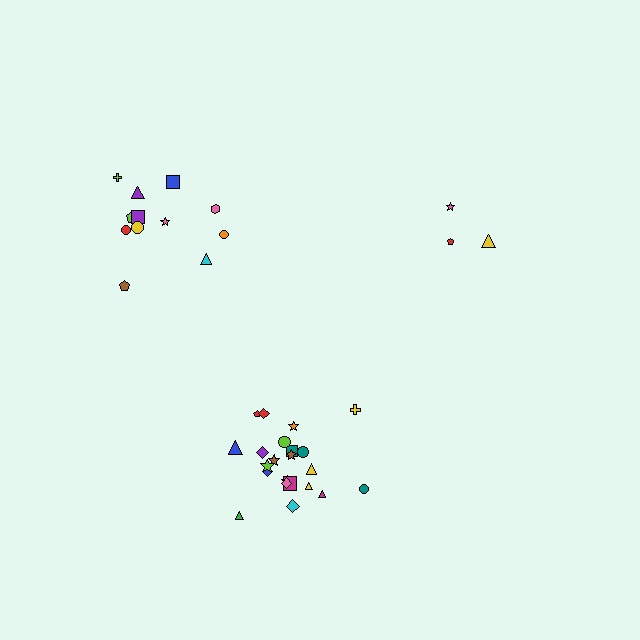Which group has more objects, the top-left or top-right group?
The top-left group.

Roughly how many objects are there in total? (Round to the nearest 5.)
Roughly 35 objects in total.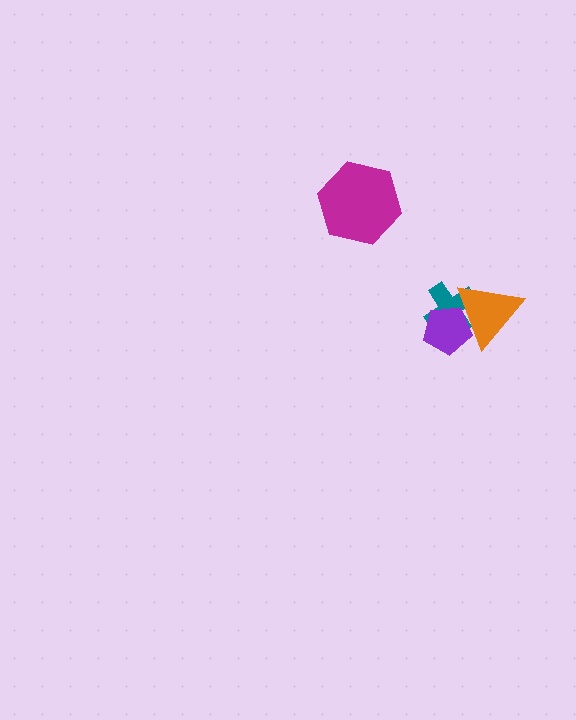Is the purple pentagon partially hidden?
Yes, it is partially covered by another shape.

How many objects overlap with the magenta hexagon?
0 objects overlap with the magenta hexagon.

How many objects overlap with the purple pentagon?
2 objects overlap with the purple pentagon.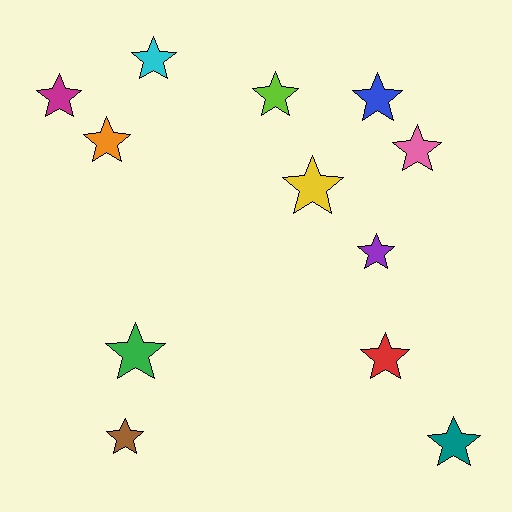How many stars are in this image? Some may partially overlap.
There are 12 stars.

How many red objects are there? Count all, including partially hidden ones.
There is 1 red object.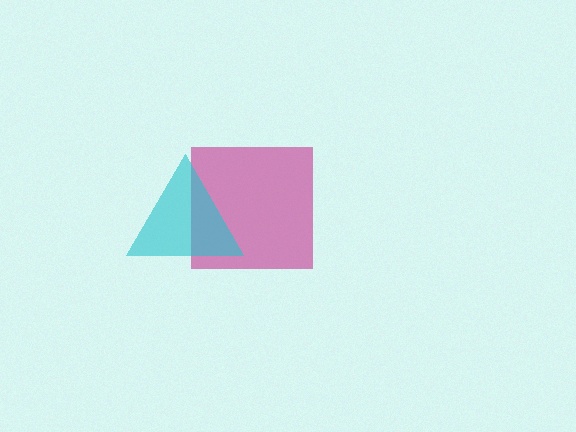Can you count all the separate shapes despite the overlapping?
Yes, there are 2 separate shapes.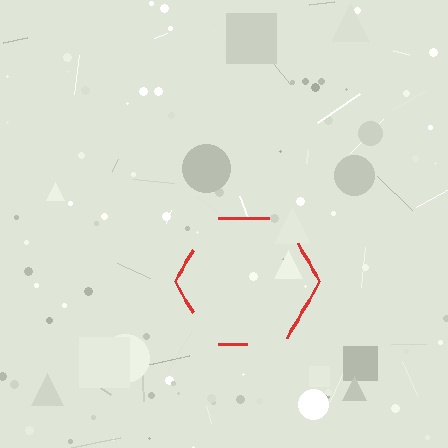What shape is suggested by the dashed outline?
The dashed outline suggests a hexagon.